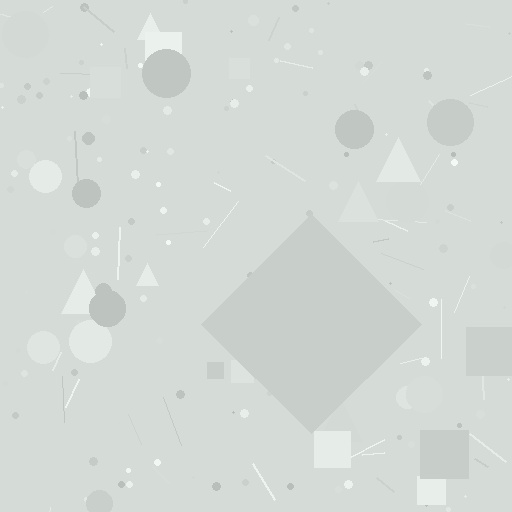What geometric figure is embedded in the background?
A diamond is embedded in the background.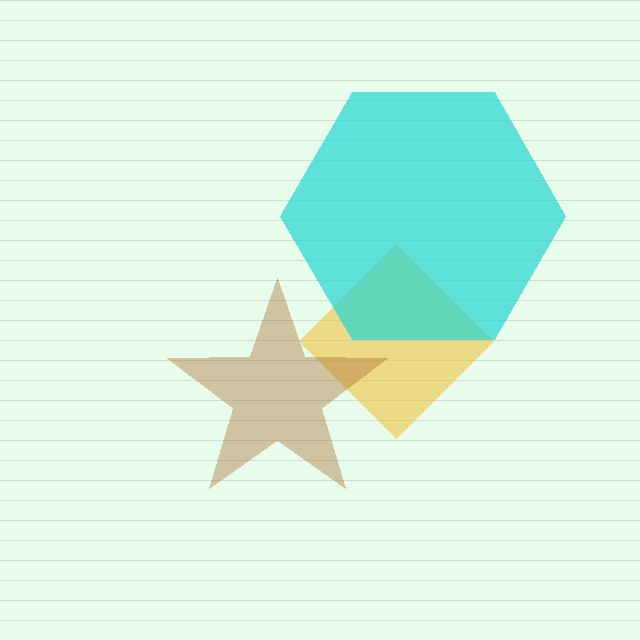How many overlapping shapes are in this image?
There are 3 overlapping shapes in the image.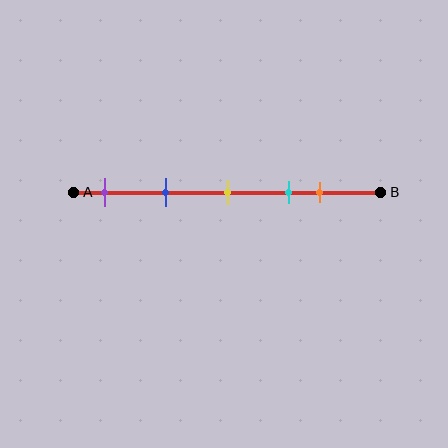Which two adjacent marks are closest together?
The cyan and orange marks are the closest adjacent pair.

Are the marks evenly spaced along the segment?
No, the marks are not evenly spaced.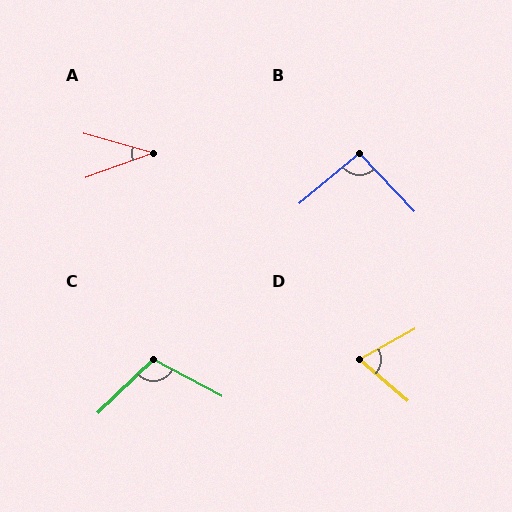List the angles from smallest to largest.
A (35°), D (70°), B (94°), C (108°).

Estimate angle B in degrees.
Approximately 94 degrees.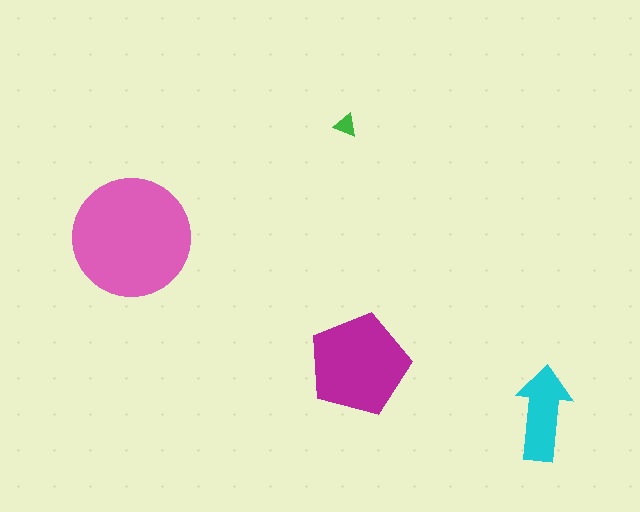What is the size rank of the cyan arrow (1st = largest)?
3rd.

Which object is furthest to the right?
The cyan arrow is rightmost.